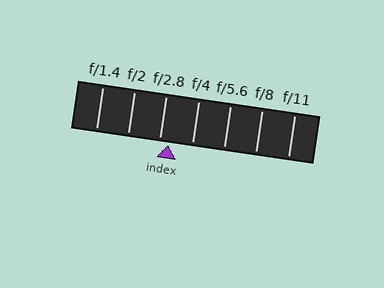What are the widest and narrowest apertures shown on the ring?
The widest aperture shown is f/1.4 and the narrowest is f/11.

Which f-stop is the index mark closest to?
The index mark is closest to f/2.8.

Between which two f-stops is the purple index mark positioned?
The index mark is between f/2.8 and f/4.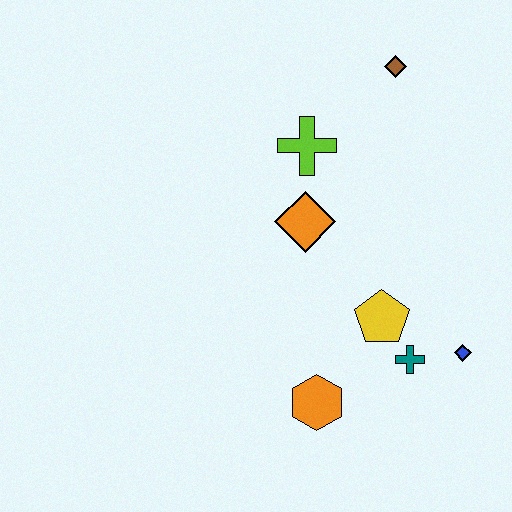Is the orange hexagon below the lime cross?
Yes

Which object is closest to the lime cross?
The orange diamond is closest to the lime cross.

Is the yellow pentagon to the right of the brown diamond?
No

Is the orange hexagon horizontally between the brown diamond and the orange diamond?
Yes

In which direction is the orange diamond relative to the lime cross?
The orange diamond is below the lime cross.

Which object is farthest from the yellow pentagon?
The brown diamond is farthest from the yellow pentagon.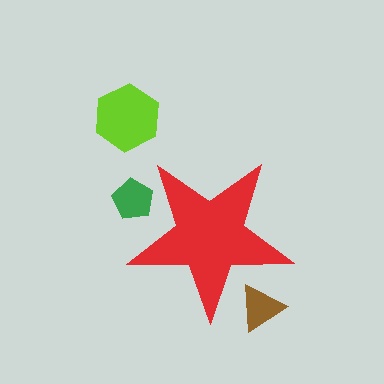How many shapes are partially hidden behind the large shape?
2 shapes are partially hidden.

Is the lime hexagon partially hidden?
No, the lime hexagon is fully visible.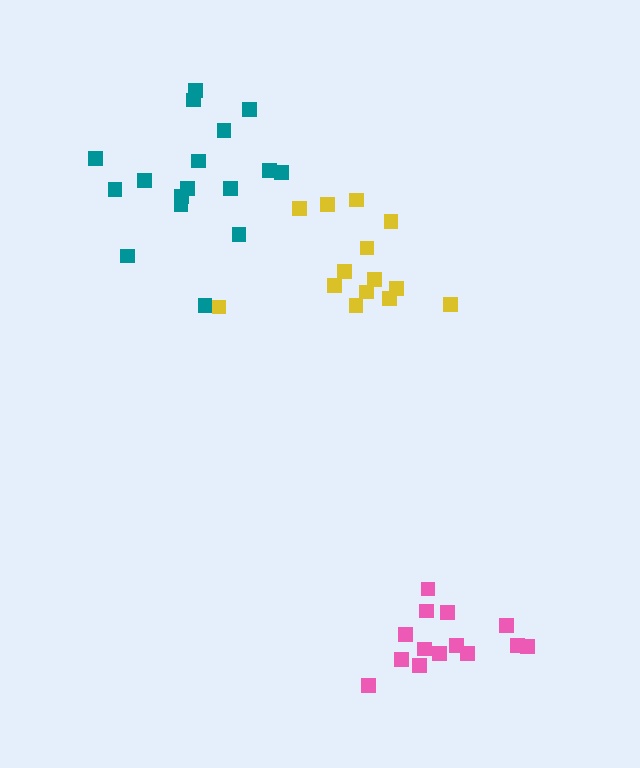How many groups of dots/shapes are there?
There are 3 groups.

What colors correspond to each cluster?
The clusters are colored: teal, pink, yellow.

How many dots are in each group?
Group 1: 17 dots, Group 2: 14 dots, Group 3: 14 dots (45 total).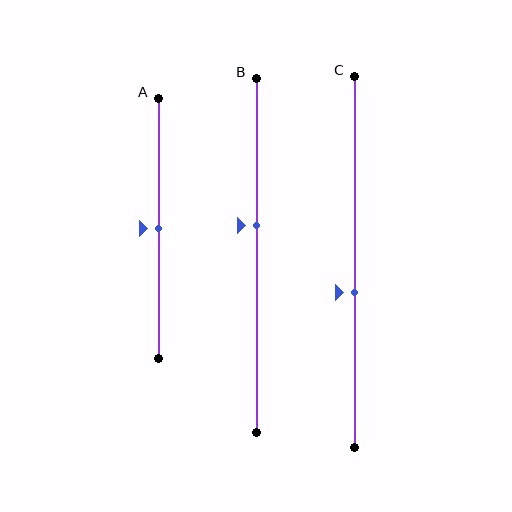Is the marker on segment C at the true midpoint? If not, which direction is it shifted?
No, the marker on segment C is shifted downward by about 8% of the segment length.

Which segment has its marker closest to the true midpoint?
Segment A has its marker closest to the true midpoint.